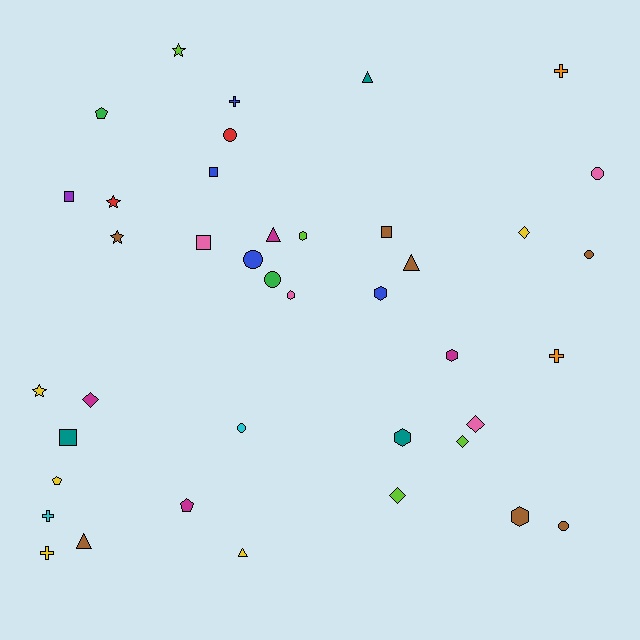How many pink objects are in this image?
There are 4 pink objects.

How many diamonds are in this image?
There are 5 diamonds.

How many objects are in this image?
There are 40 objects.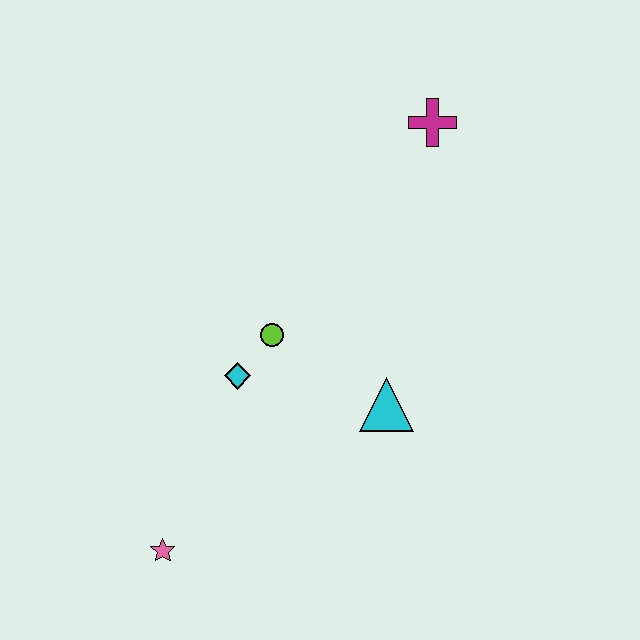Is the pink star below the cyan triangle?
Yes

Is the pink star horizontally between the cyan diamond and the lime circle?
No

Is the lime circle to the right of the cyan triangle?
No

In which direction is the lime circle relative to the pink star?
The lime circle is above the pink star.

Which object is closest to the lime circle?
The cyan diamond is closest to the lime circle.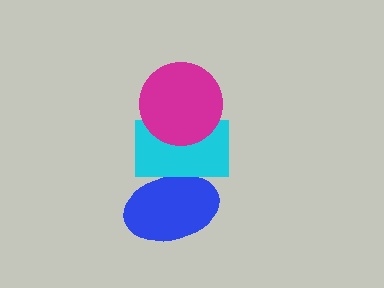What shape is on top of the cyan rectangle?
The magenta circle is on top of the cyan rectangle.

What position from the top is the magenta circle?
The magenta circle is 1st from the top.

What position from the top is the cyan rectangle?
The cyan rectangle is 2nd from the top.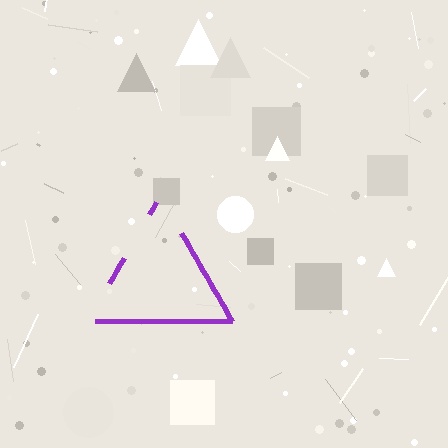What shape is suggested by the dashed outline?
The dashed outline suggests a triangle.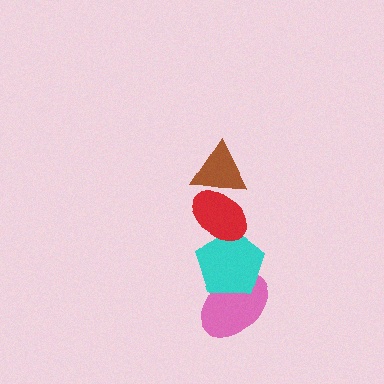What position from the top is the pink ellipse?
The pink ellipse is 4th from the top.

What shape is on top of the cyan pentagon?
The red ellipse is on top of the cyan pentagon.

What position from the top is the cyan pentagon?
The cyan pentagon is 3rd from the top.